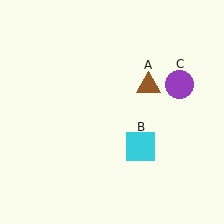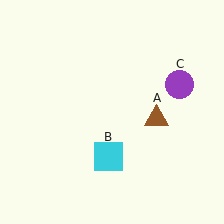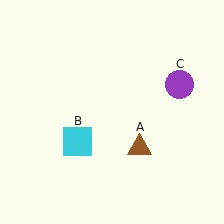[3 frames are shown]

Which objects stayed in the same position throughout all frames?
Purple circle (object C) remained stationary.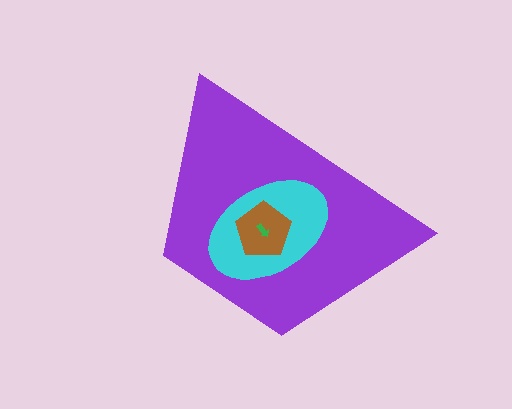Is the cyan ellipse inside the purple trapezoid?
Yes.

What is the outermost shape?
The purple trapezoid.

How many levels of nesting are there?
4.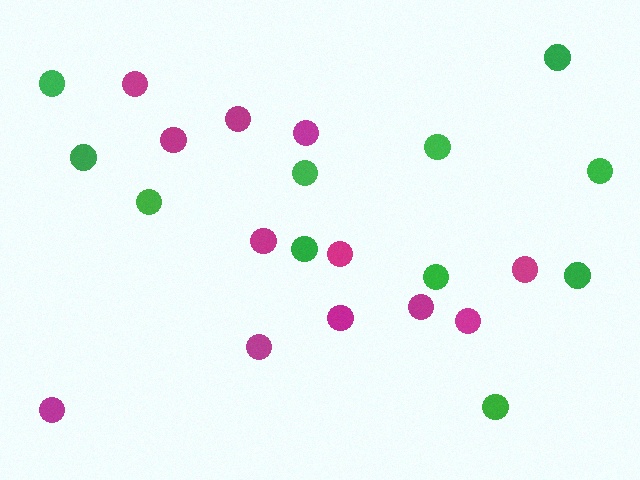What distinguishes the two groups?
There are 2 groups: one group of green circles (11) and one group of magenta circles (12).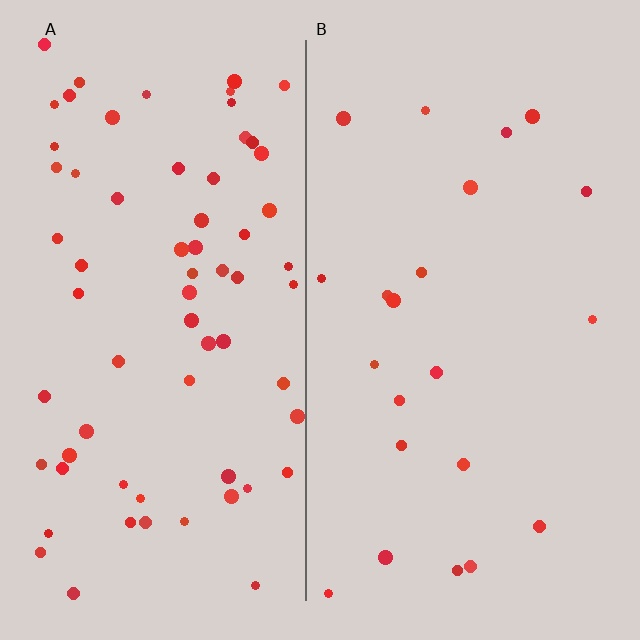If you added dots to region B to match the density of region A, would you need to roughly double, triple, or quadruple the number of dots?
Approximately triple.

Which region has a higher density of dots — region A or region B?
A (the left).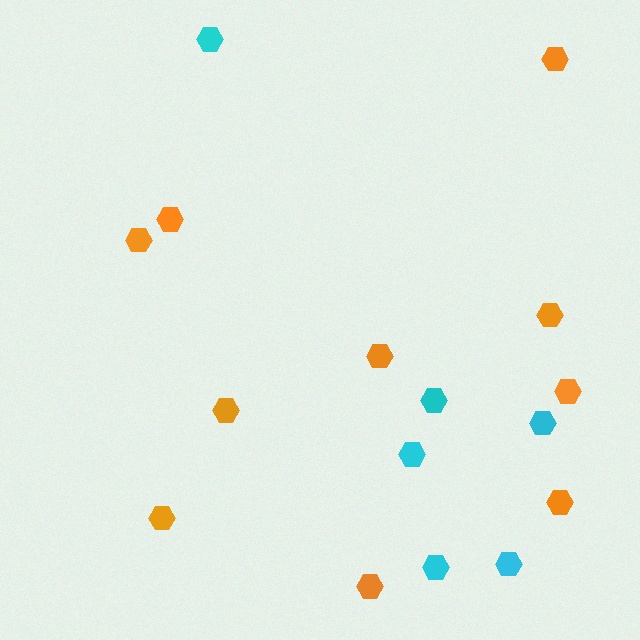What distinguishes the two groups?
There are 2 groups: one group of orange hexagons (10) and one group of cyan hexagons (6).